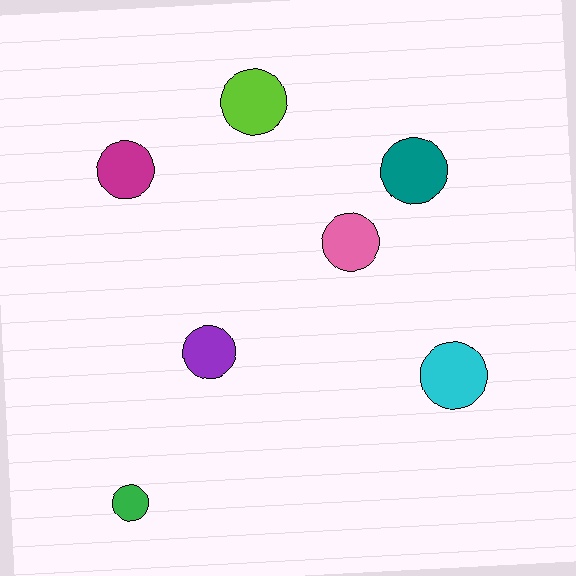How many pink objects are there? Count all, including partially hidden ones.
There is 1 pink object.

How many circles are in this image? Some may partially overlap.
There are 7 circles.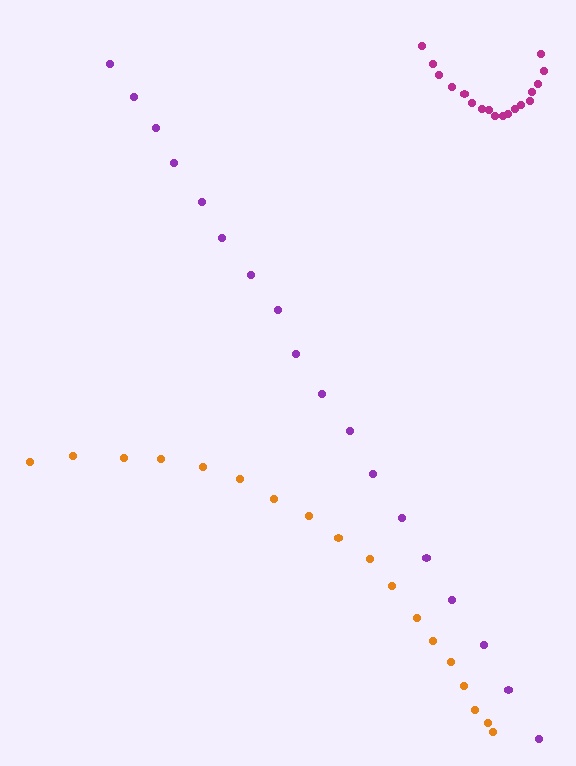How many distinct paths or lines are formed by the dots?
There are 3 distinct paths.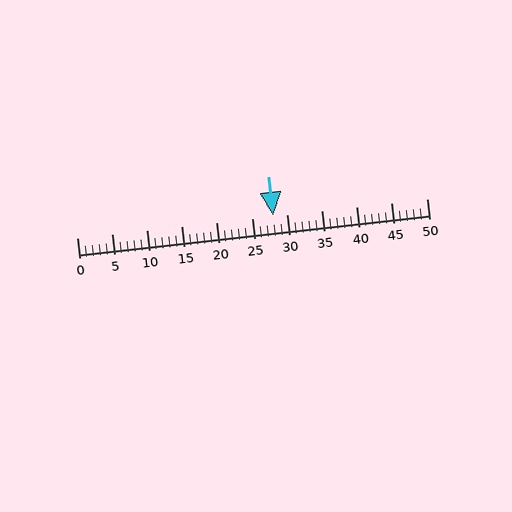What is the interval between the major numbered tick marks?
The major tick marks are spaced 5 units apart.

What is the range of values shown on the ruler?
The ruler shows values from 0 to 50.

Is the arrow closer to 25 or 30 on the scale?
The arrow is closer to 30.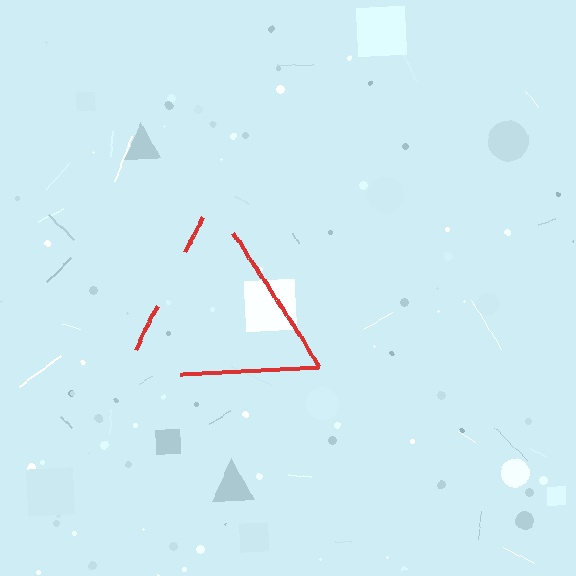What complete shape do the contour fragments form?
The contour fragments form a triangle.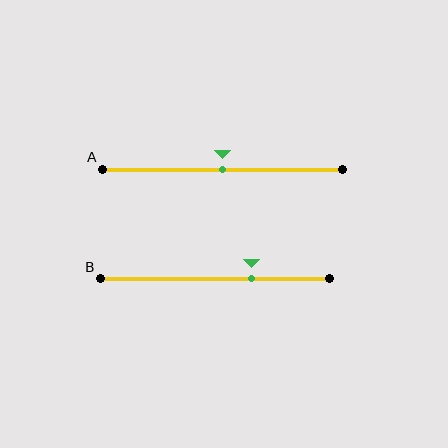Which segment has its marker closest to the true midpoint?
Segment A has its marker closest to the true midpoint.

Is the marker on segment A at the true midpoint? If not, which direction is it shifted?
Yes, the marker on segment A is at the true midpoint.